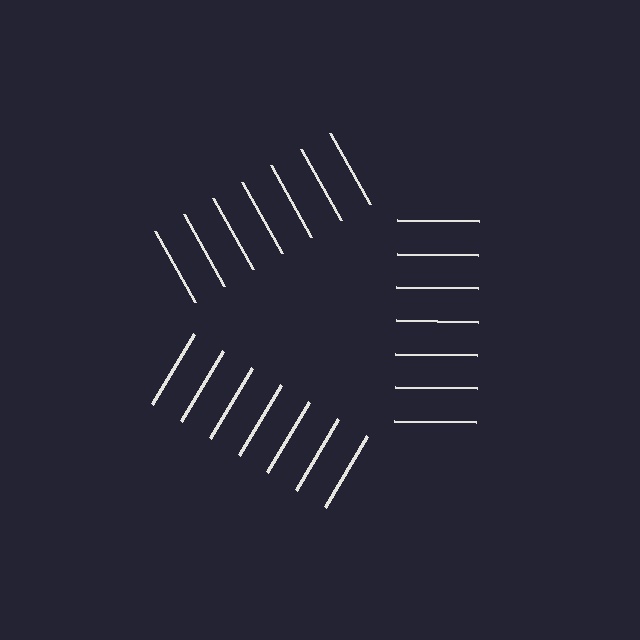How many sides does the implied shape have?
3 sides — the line-ends trace a triangle.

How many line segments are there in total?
21 — 7 along each of the 3 edges.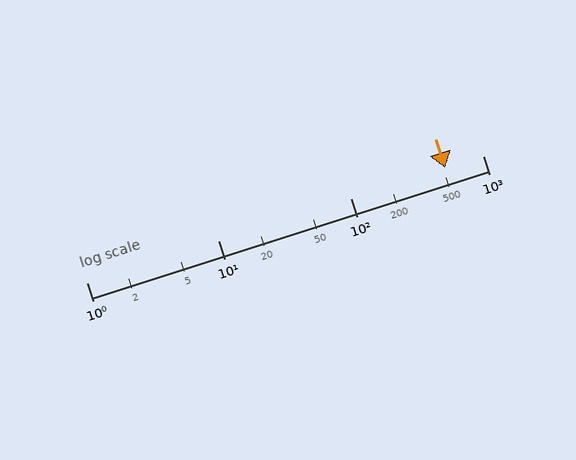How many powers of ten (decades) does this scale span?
The scale spans 3 decades, from 1 to 1000.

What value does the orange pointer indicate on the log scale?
The pointer indicates approximately 520.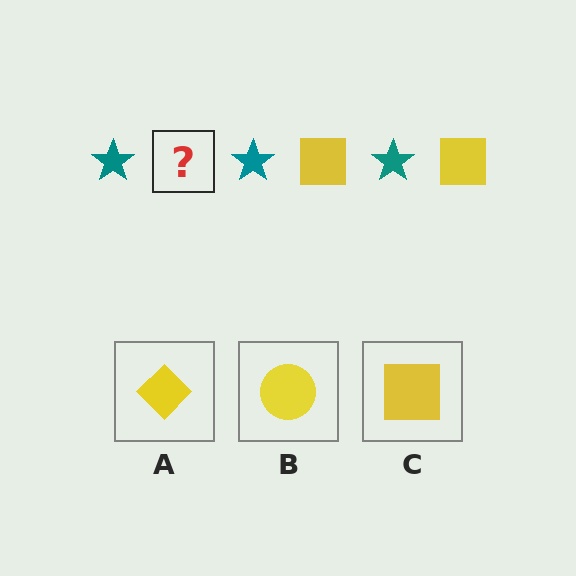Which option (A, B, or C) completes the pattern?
C.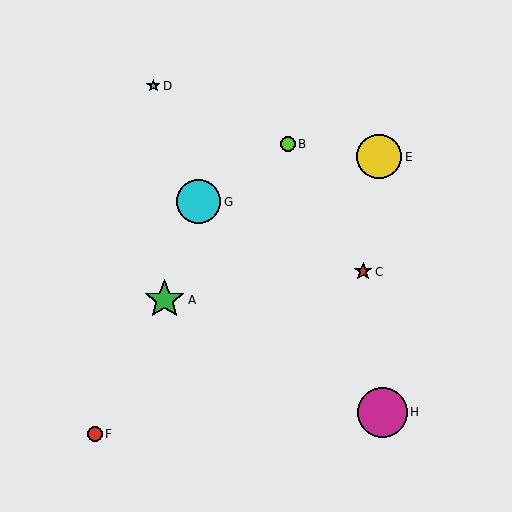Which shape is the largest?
The magenta circle (labeled H) is the largest.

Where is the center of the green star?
The center of the green star is at (165, 300).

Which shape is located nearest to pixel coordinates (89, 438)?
The red circle (labeled F) at (95, 434) is nearest to that location.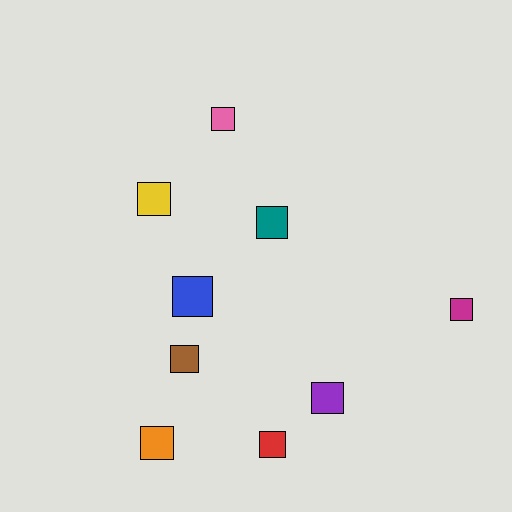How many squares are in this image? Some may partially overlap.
There are 9 squares.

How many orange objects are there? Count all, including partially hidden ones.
There is 1 orange object.